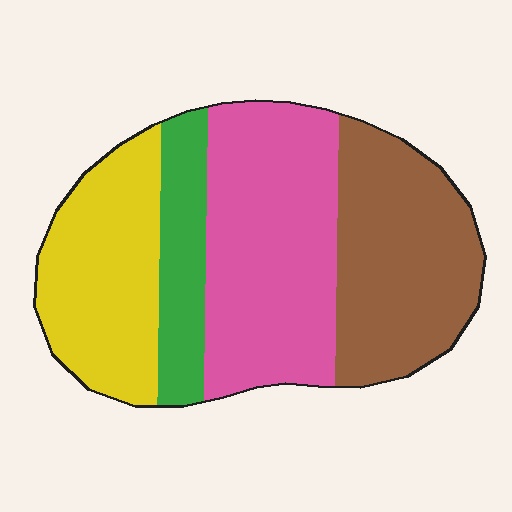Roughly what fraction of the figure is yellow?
Yellow takes up about one quarter (1/4) of the figure.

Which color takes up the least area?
Green, at roughly 15%.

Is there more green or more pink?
Pink.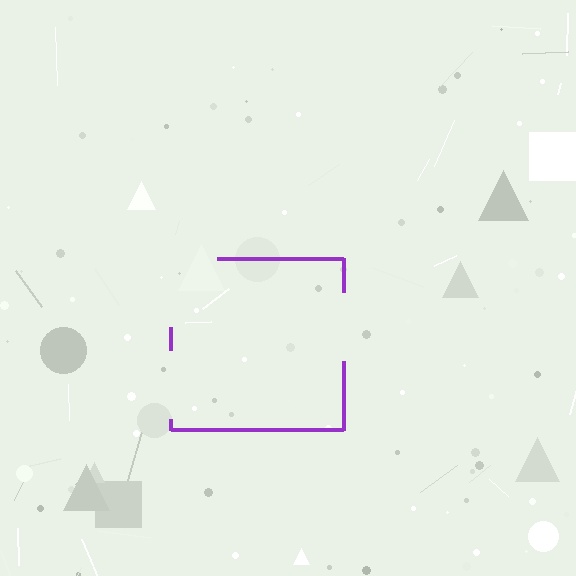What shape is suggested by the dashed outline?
The dashed outline suggests a square.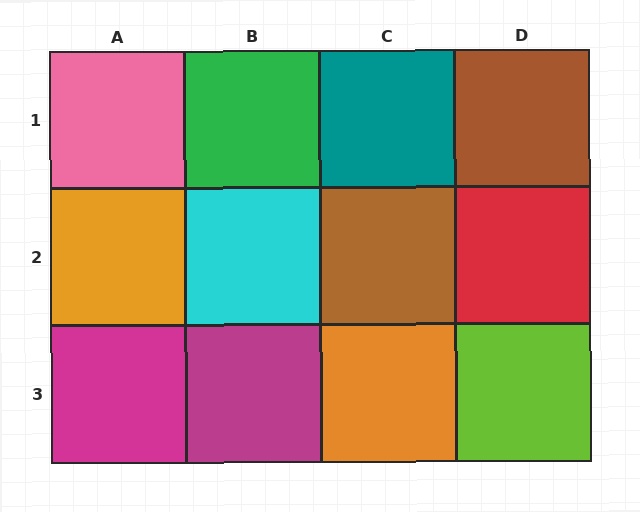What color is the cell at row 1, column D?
Brown.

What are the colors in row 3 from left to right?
Magenta, magenta, orange, lime.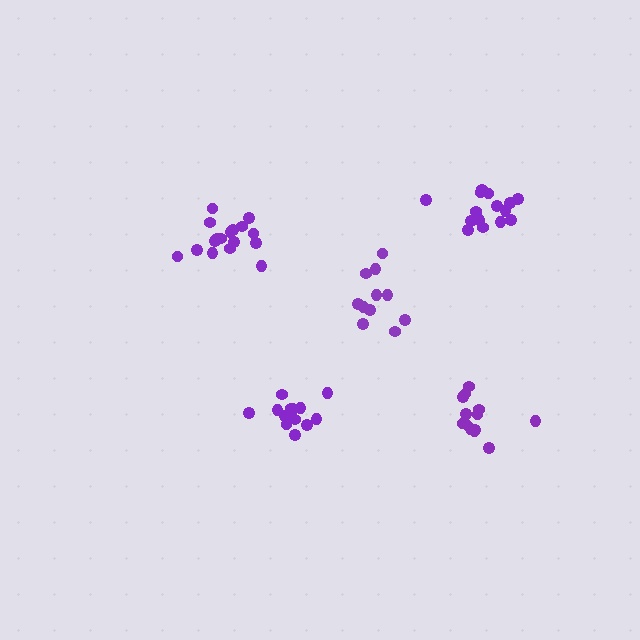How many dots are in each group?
Group 1: 17 dots, Group 2: 11 dots, Group 3: 14 dots, Group 4: 13 dots, Group 5: 15 dots (70 total).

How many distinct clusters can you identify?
There are 5 distinct clusters.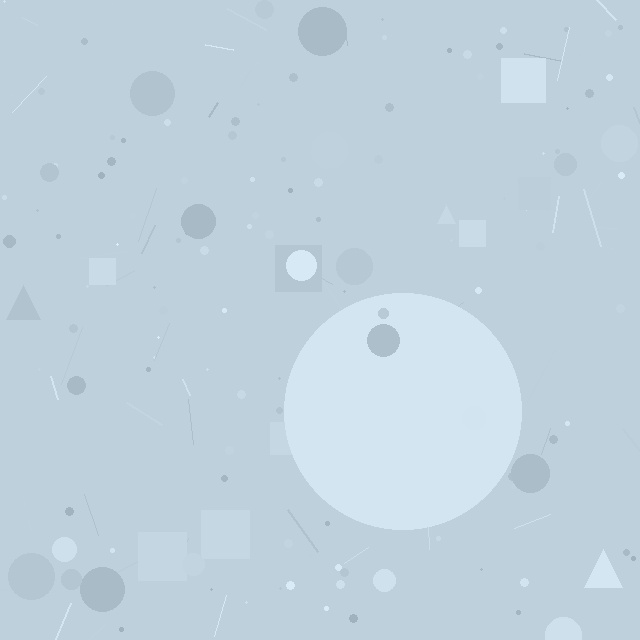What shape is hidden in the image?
A circle is hidden in the image.